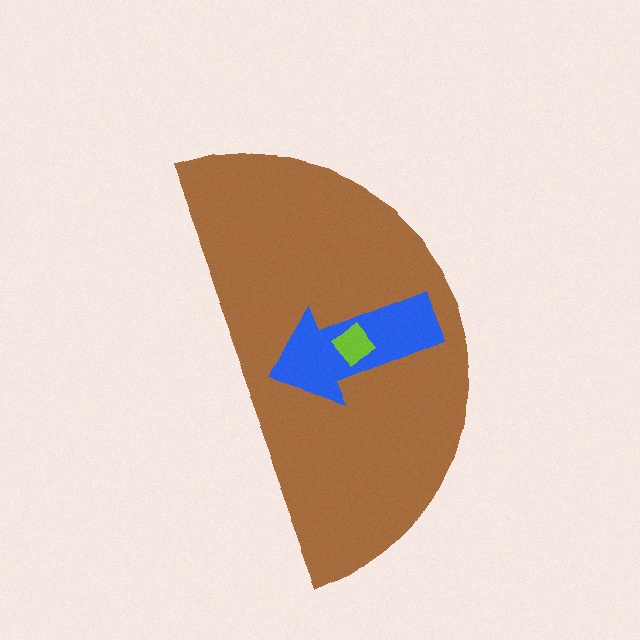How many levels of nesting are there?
3.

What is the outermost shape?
The brown semicircle.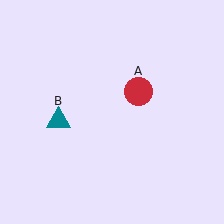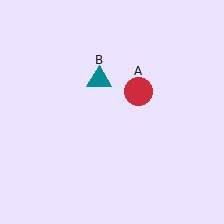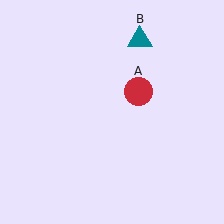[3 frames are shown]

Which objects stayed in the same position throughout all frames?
Red circle (object A) remained stationary.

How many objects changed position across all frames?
1 object changed position: teal triangle (object B).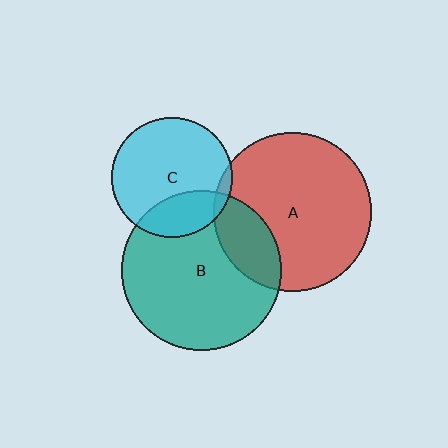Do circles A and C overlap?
Yes.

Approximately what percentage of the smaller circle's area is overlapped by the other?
Approximately 5%.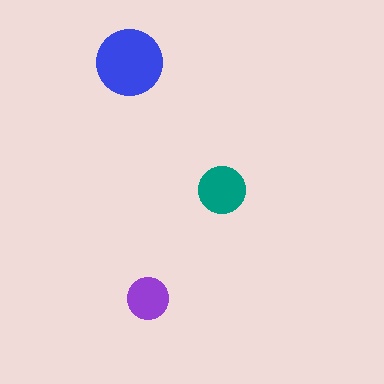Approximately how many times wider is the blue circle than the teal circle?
About 1.5 times wider.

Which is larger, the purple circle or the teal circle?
The teal one.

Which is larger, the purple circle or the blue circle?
The blue one.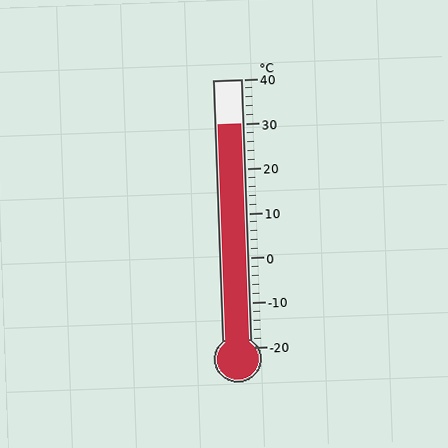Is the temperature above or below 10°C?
The temperature is above 10°C.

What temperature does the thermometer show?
The thermometer shows approximately 30°C.